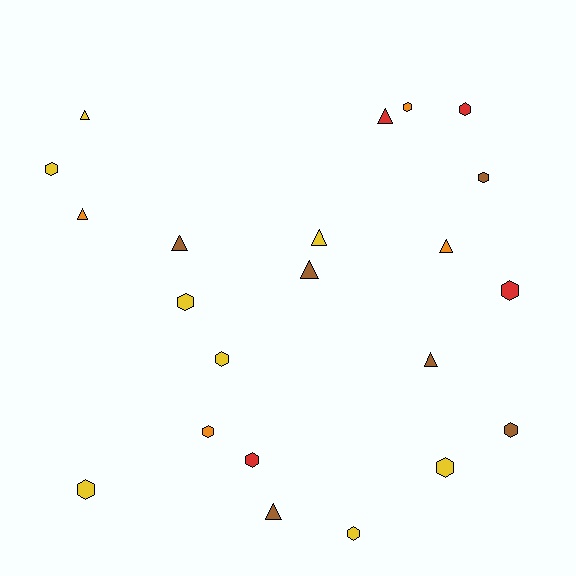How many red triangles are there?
There is 1 red triangle.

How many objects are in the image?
There are 22 objects.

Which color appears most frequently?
Yellow, with 8 objects.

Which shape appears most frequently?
Hexagon, with 13 objects.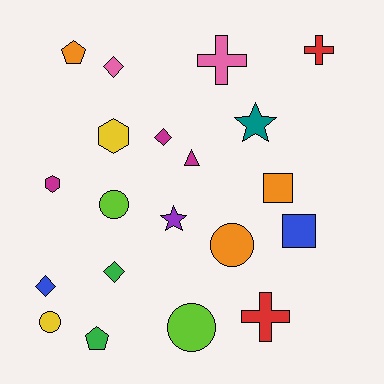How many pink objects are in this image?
There are 2 pink objects.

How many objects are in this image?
There are 20 objects.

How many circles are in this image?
There are 4 circles.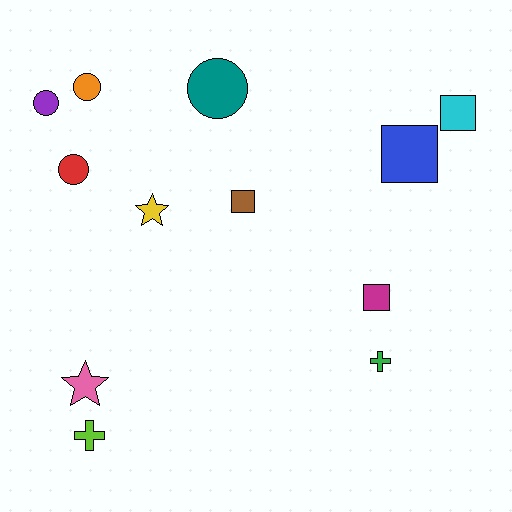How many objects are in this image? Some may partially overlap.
There are 12 objects.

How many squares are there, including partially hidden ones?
There are 4 squares.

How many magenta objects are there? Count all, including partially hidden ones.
There is 1 magenta object.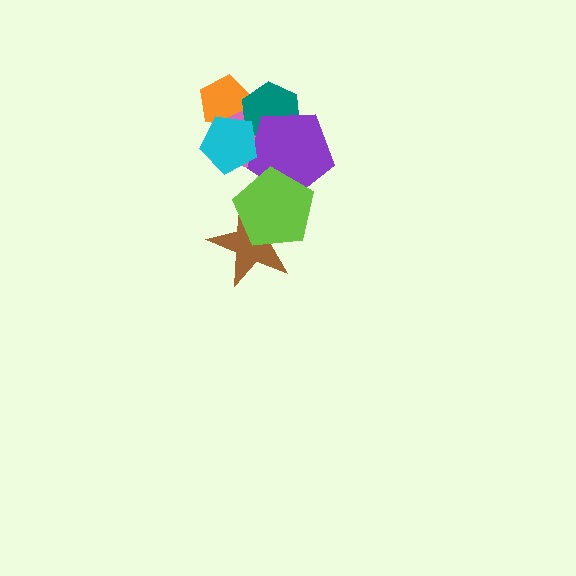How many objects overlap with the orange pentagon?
3 objects overlap with the orange pentagon.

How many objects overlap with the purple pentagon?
4 objects overlap with the purple pentagon.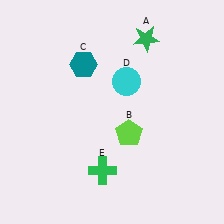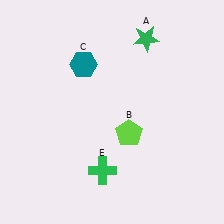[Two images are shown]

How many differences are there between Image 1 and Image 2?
There is 1 difference between the two images.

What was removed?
The cyan circle (D) was removed in Image 2.